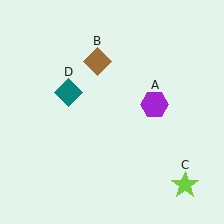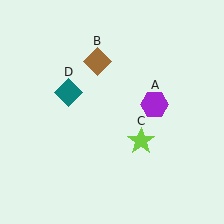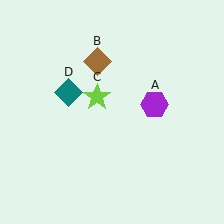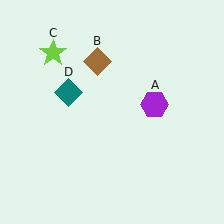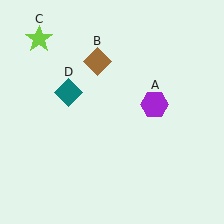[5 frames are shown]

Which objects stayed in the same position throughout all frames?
Purple hexagon (object A) and brown diamond (object B) and teal diamond (object D) remained stationary.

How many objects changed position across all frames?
1 object changed position: lime star (object C).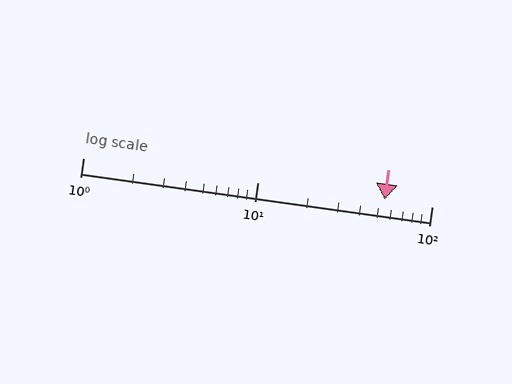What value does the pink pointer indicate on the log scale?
The pointer indicates approximately 54.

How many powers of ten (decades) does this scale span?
The scale spans 2 decades, from 1 to 100.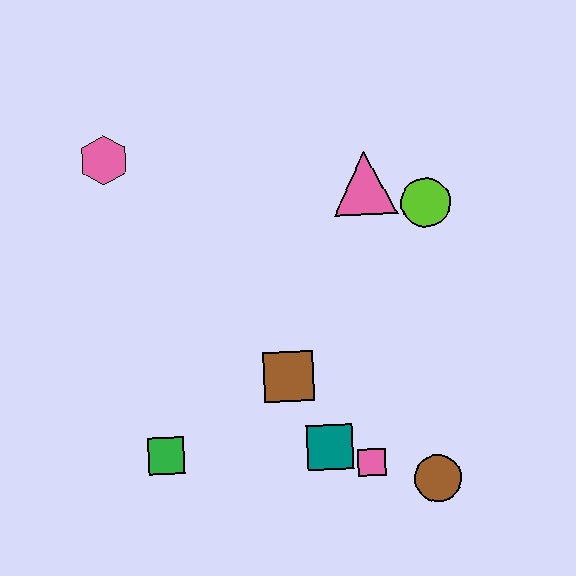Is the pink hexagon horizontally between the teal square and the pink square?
No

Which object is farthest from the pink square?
The pink hexagon is farthest from the pink square.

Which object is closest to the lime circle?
The pink triangle is closest to the lime circle.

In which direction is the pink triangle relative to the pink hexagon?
The pink triangle is to the right of the pink hexagon.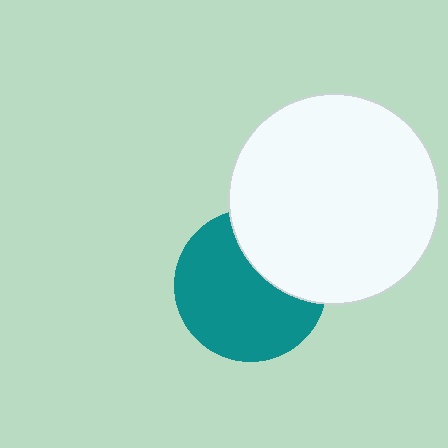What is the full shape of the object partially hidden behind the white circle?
The partially hidden object is a teal circle.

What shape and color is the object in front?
The object in front is a white circle.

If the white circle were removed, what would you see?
You would see the complete teal circle.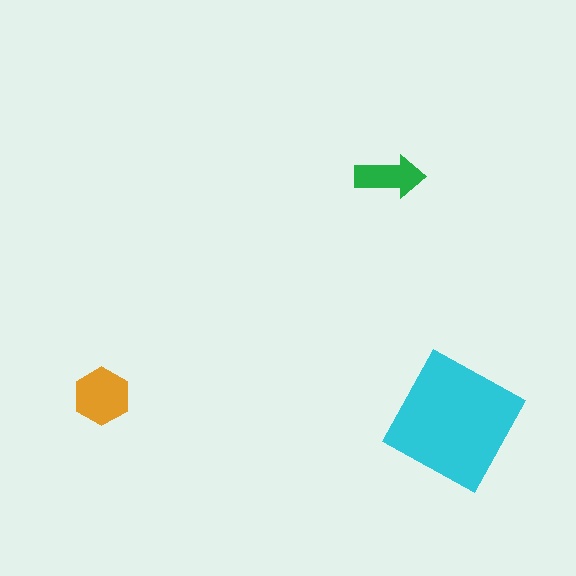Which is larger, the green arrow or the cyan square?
The cyan square.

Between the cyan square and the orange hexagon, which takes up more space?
The cyan square.